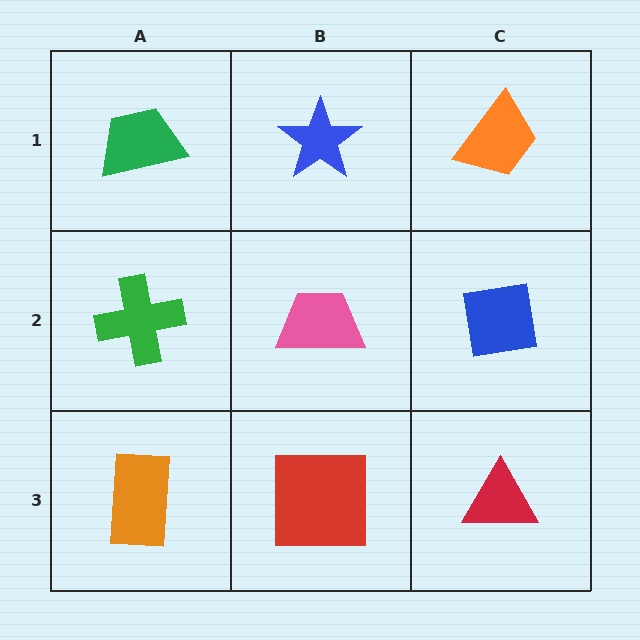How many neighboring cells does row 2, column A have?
3.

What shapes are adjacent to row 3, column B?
A pink trapezoid (row 2, column B), an orange rectangle (row 3, column A), a red triangle (row 3, column C).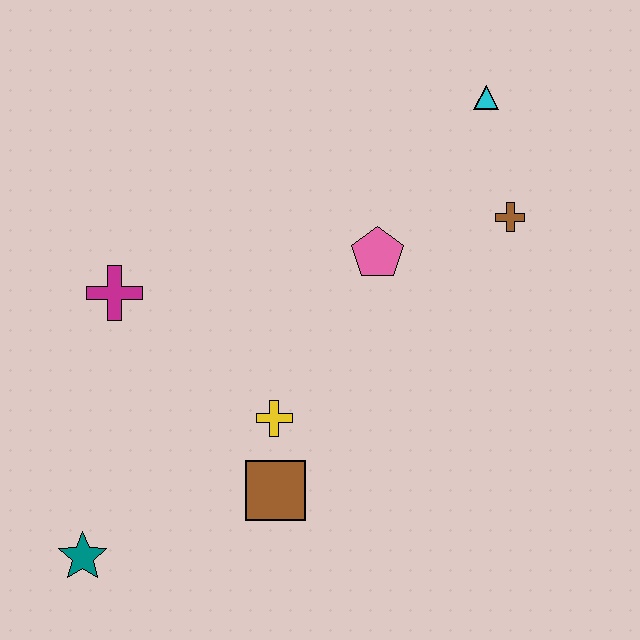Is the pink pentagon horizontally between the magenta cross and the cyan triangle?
Yes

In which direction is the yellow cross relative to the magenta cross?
The yellow cross is to the right of the magenta cross.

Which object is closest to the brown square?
The yellow cross is closest to the brown square.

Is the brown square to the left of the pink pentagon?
Yes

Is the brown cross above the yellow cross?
Yes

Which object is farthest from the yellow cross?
The cyan triangle is farthest from the yellow cross.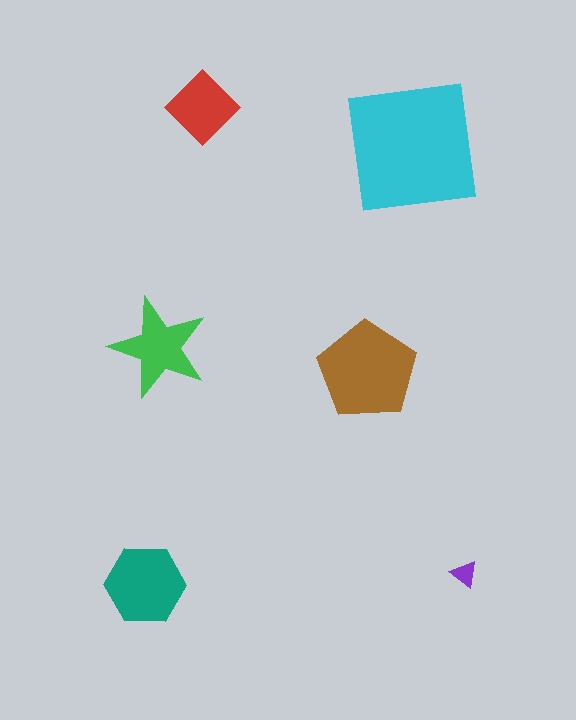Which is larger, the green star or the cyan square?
The cyan square.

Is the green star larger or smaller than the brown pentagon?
Smaller.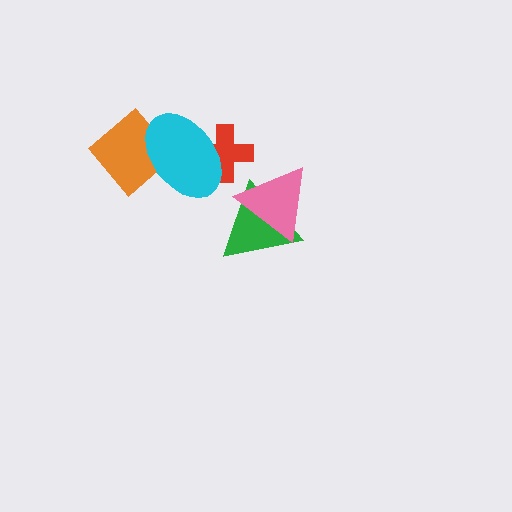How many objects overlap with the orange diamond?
1 object overlaps with the orange diamond.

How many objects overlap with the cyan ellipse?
2 objects overlap with the cyan ellipse.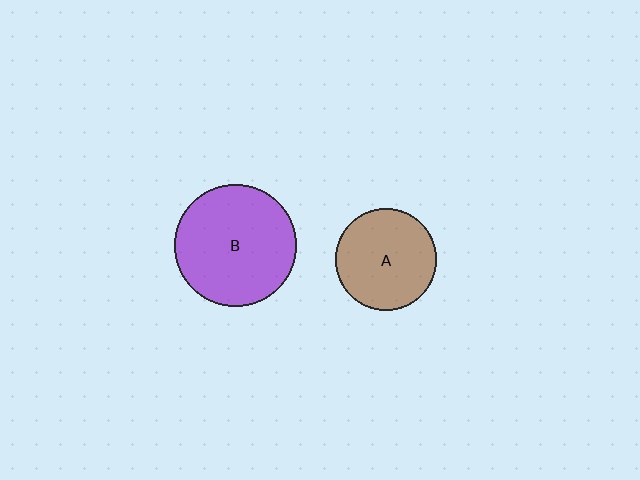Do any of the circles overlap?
No, none of the circles overlap.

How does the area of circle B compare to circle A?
Approximately 1.4 times.